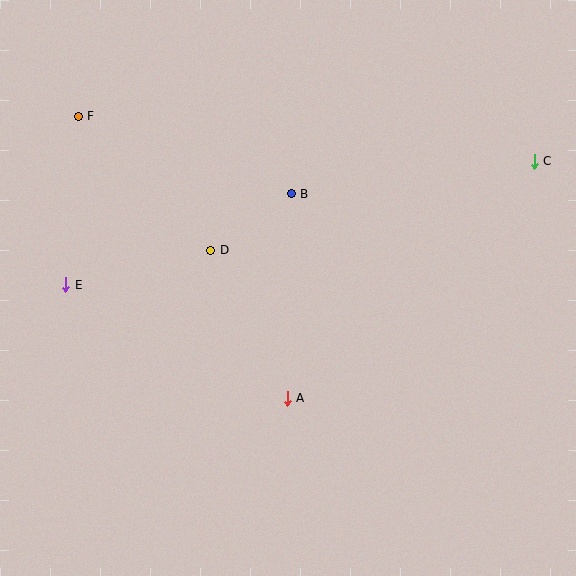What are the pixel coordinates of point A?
Point A is at (287, 398).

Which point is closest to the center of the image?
Point D at (211, 250) is closest to the center.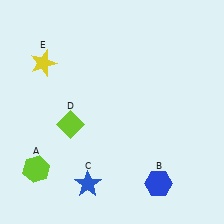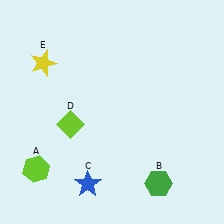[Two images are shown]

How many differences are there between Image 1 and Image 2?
There is 1 difference between the two images.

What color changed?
The hexagon (B) changed from blue in Image 1 to green in Image 2.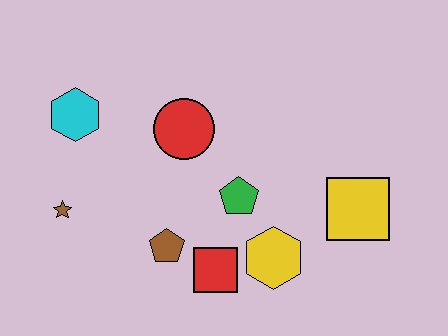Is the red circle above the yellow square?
Yes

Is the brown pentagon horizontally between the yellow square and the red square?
No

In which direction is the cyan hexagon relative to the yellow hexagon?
The cyan hexagon is to the left of the yellow hexagon.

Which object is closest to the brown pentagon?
The red square is closest to the brown pentagon.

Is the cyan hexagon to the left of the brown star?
No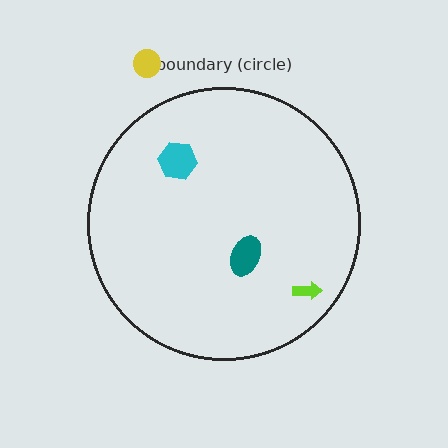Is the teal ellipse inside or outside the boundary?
Inside.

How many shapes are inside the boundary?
3 inside, 1 outside.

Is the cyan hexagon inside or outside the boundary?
Inside.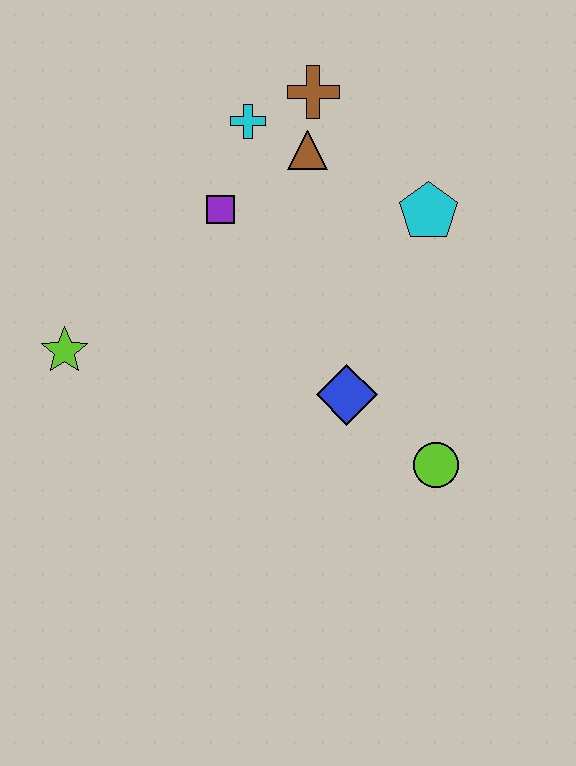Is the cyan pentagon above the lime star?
Yes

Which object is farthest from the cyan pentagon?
The lime star is farthest from the cyan pentagon.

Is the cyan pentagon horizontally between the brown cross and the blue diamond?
No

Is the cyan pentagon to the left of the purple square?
No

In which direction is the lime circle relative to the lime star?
The lime circle is to the right of the lime star.